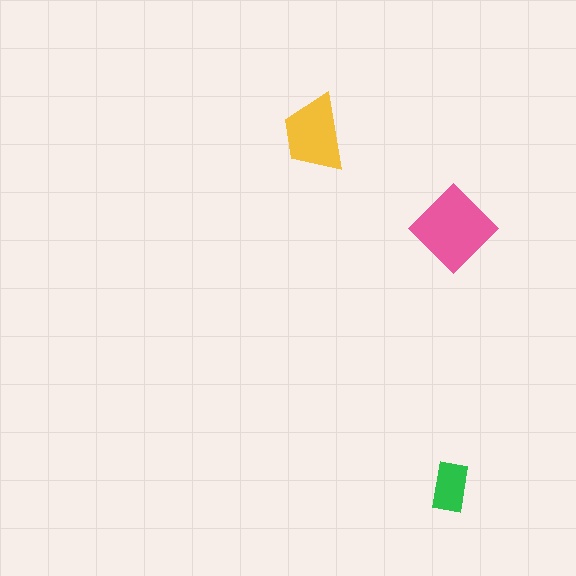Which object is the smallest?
The green rectangle.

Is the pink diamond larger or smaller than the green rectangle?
Larger.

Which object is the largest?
The pink diamond.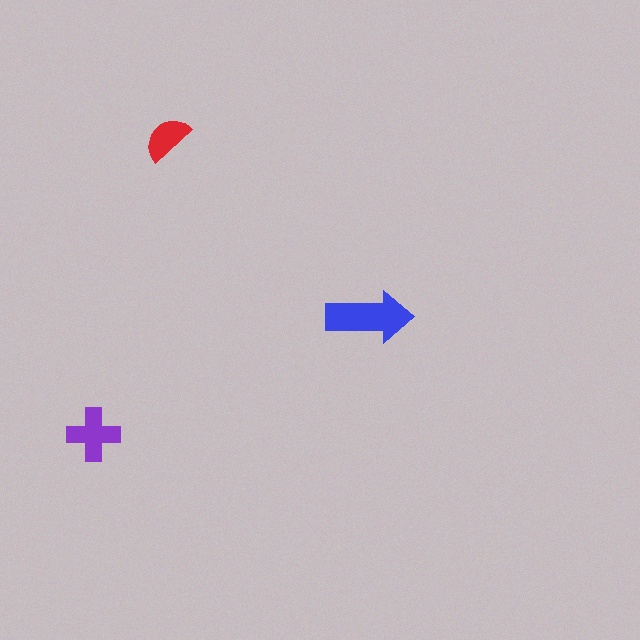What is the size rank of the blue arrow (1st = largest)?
1st.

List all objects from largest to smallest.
The blue arrow, the purple cross, the red semicircle.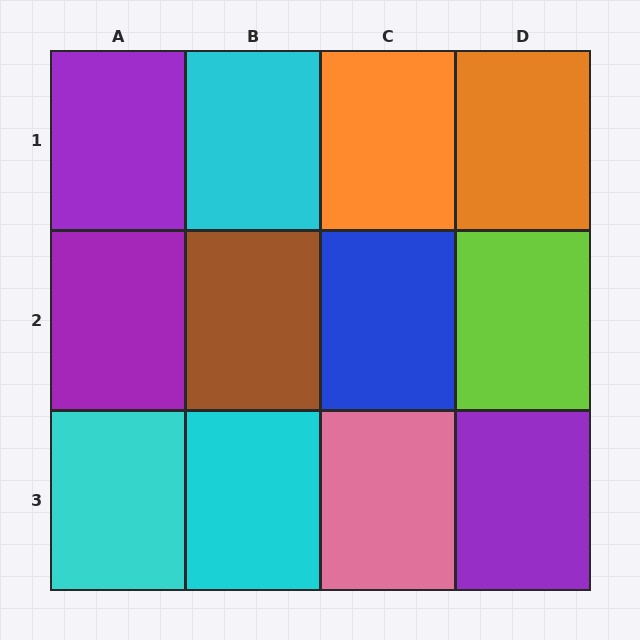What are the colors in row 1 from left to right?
Purple, cyan, orange, orange.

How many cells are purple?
3 cells are purple.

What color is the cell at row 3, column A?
Cyan.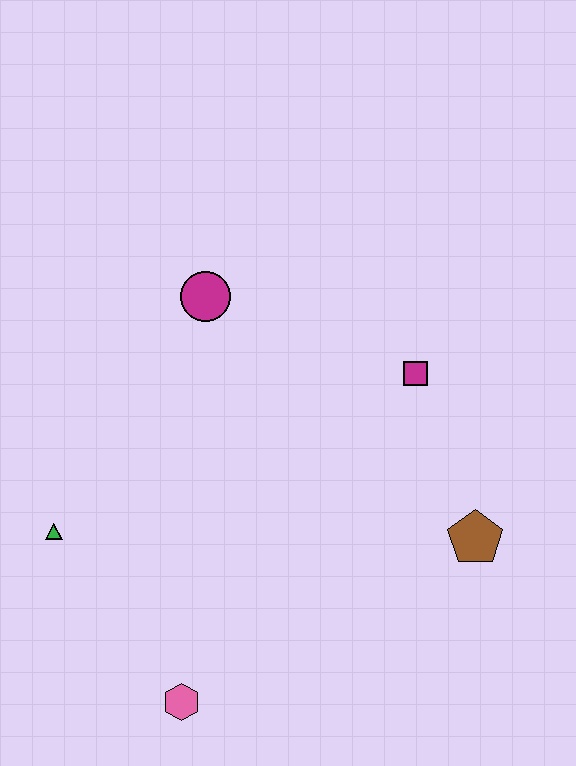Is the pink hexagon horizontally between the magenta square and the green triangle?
Yes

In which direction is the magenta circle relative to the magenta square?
The magenta circle is to the left of the magenta square.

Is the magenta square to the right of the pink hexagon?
Yes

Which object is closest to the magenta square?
The brown pentagon is closest to the magenta square.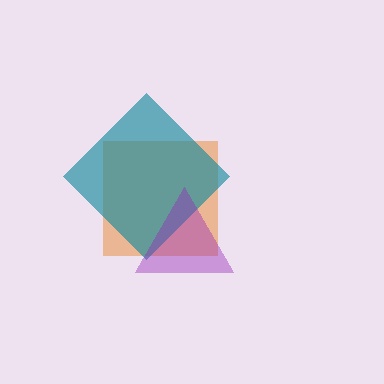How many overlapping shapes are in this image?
There are 3 overlapping shapes in the image.